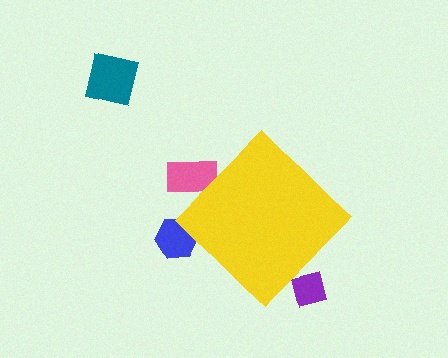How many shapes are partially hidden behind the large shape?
3 shapes are partially hidden.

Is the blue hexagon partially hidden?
Yes, the blue hexagon is partially hidden behind the yellow diamond.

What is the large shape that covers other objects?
A yellow diamond.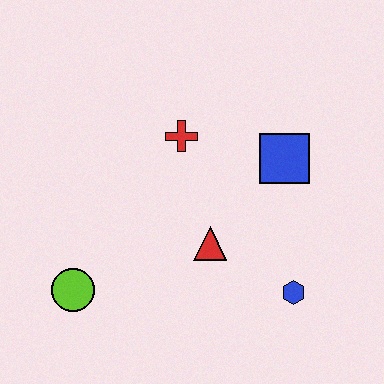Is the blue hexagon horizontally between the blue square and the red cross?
No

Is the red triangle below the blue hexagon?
No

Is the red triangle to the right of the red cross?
Yes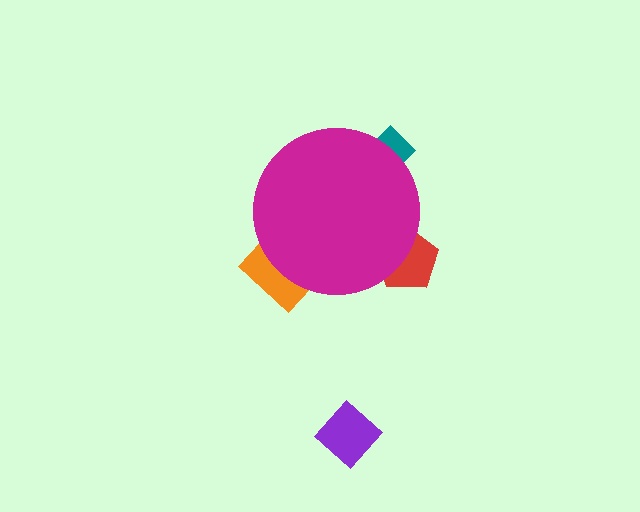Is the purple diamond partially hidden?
No, the purple diamond is fully visible.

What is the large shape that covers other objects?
A magenta circle.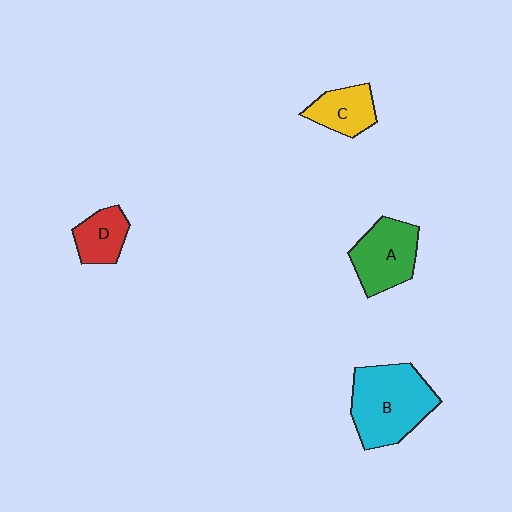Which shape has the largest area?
Shape B (cyan).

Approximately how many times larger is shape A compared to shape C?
Approximately 1.5 times.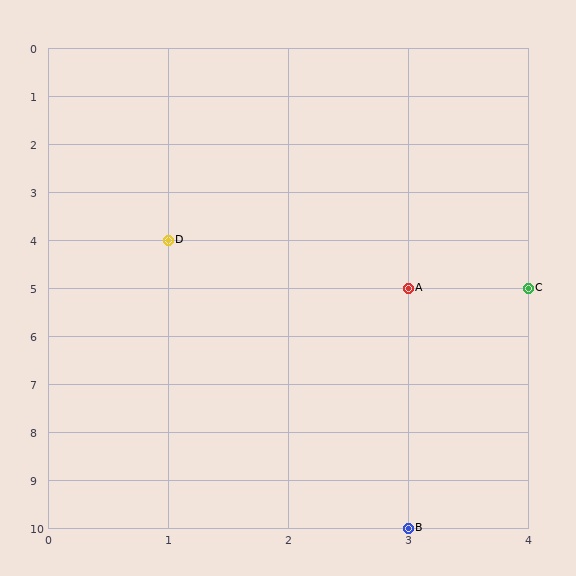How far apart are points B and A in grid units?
Points B and A are 5 rows apart.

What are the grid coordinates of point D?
Point D is at grid coordinates (1, 4).